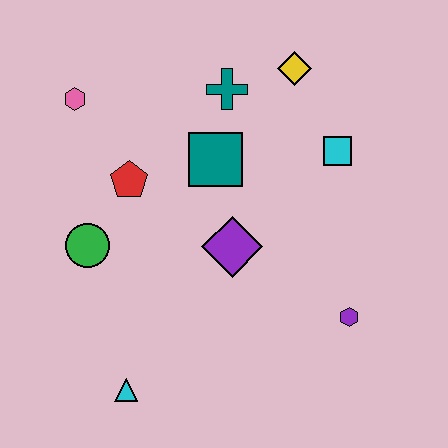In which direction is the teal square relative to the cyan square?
The teal square is to the left of the cyan square.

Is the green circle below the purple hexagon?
No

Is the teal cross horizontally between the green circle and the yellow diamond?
Yes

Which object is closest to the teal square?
The teal cross is closest to the teal square.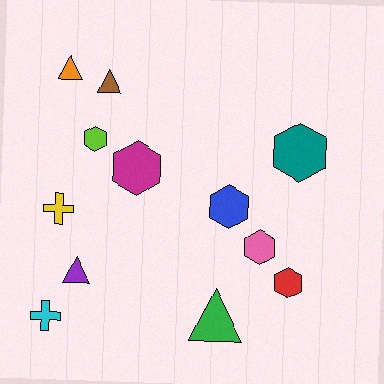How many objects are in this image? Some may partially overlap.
There are 12 objects.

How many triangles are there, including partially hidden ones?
There are 4 triangles.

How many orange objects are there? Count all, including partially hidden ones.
There is 1 orange object.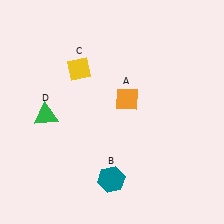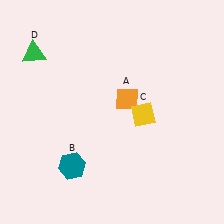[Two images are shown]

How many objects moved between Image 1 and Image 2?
3 objects moved between the two images.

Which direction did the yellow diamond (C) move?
The yellow diamond (C) moved right.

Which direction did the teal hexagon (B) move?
The teal hexagon (B) moved left.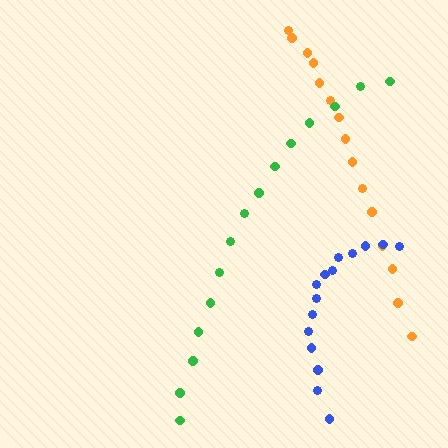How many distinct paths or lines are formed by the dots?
There are 3 distinct paths.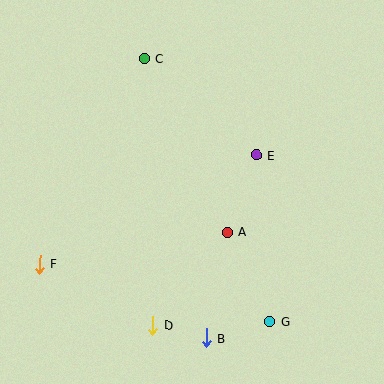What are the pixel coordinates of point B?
Point B is at (206, 338).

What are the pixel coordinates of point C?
Point C is at (144, 59).